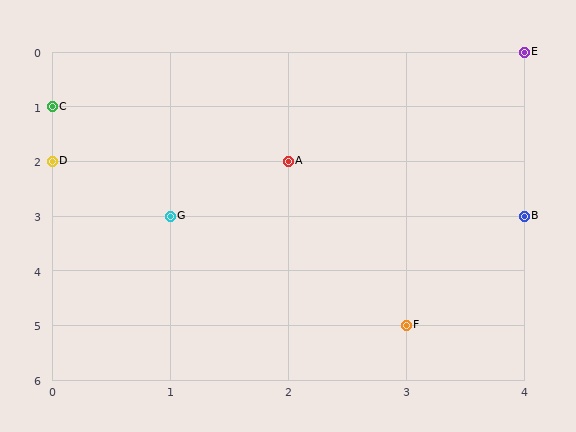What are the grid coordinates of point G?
Point G is at grid coordinates (1, 3).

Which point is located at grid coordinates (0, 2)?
Point D is at (0, 2).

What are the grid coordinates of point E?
Point E is at grid coordinates (4, 0).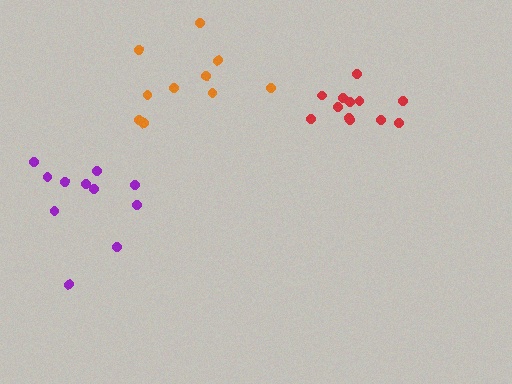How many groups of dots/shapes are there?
There are 3 groups.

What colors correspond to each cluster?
The clusters are colored: purple, orange, red.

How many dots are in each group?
Group 1: 11 dots, Group 2: 10 dots, Group 3: 12 dots (33 total).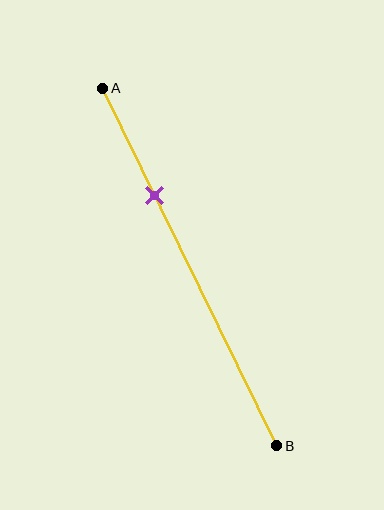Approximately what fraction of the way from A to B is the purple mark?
The purple mark is approximately 30% of the way from A to B.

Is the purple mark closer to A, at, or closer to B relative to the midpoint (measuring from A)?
The purple mark is closer to point A than the midpoint of segment AB.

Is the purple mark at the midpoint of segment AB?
No, the mark is at about 30% from A, not at the 50% midpoint.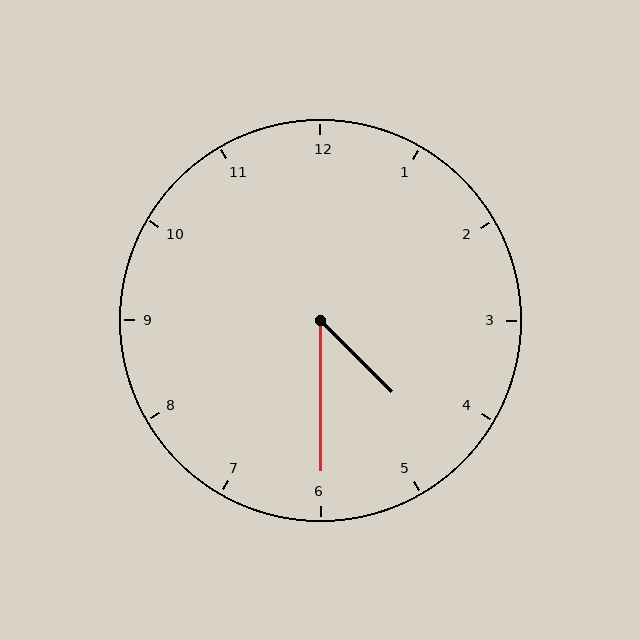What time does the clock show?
4:30.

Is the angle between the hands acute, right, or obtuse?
It is acute.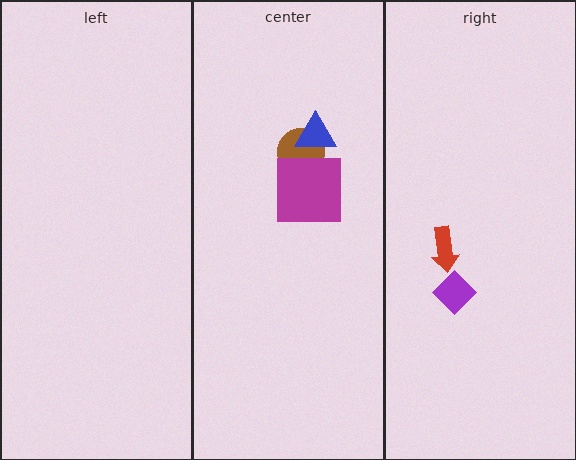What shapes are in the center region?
The brown circle, the magenta square, the blue triangle.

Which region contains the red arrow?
The right region.